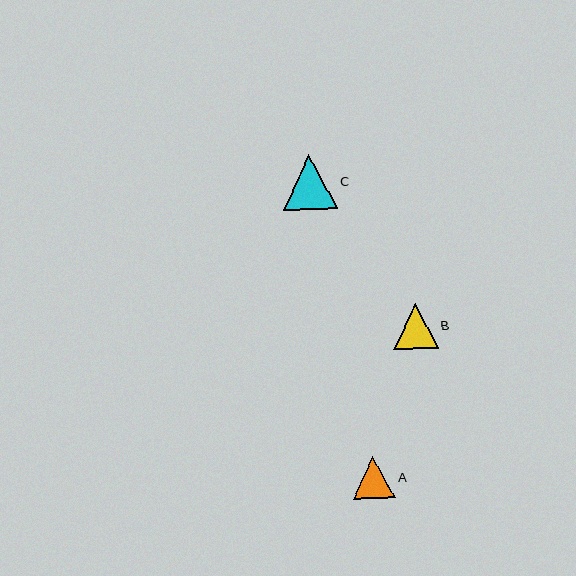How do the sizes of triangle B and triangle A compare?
Triangle B and triangle A are approximately the same size.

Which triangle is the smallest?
Triangle A is the smallest with a size of approximately 42 pixels.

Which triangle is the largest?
Triangle C is the largest with a size of approximately 55 pixels.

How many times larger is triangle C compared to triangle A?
Triangle C is approximately 1.3 times the size of triangle A.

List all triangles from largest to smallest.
From largest to smallest: C, B, A.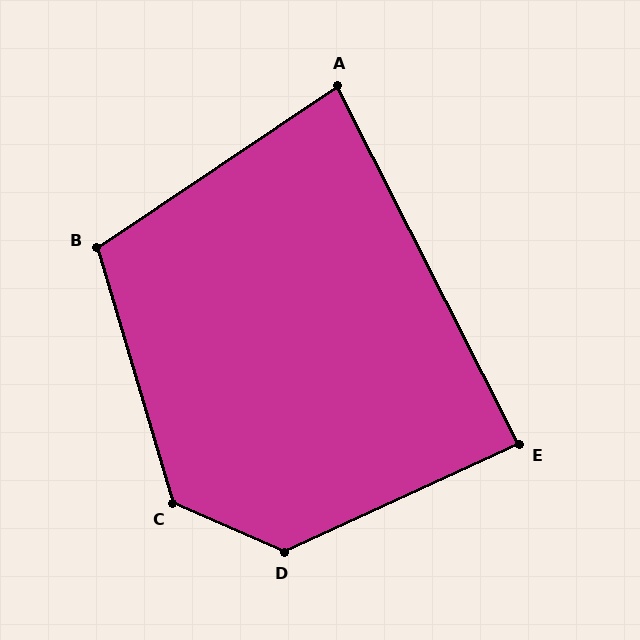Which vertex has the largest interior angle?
D, at approximately 132 degrees.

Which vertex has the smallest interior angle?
A, at approximately 83 degrees.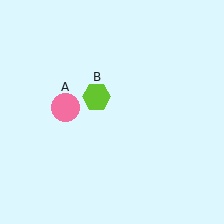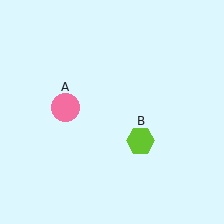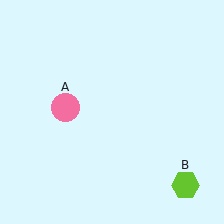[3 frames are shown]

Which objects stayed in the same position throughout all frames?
Pink circle (object A) remained stationary.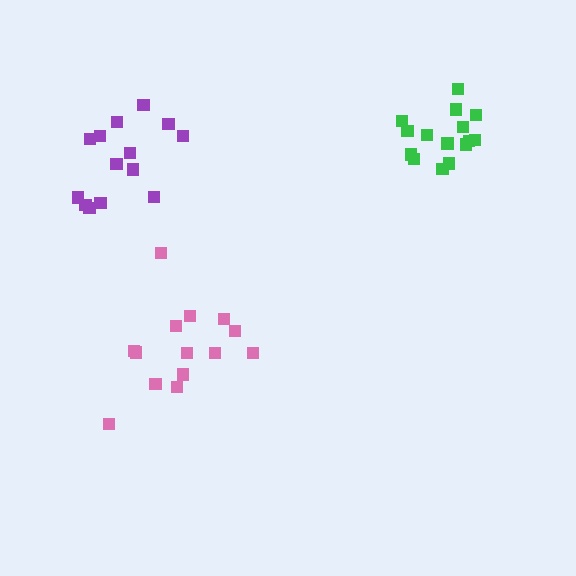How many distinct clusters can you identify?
There are 3 distinct clusters.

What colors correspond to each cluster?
The clusters are colored: purple, green, pink.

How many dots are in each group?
Group 1: 14 dots, Group 2: 15 dots, Group 3: 14 dots (43 total).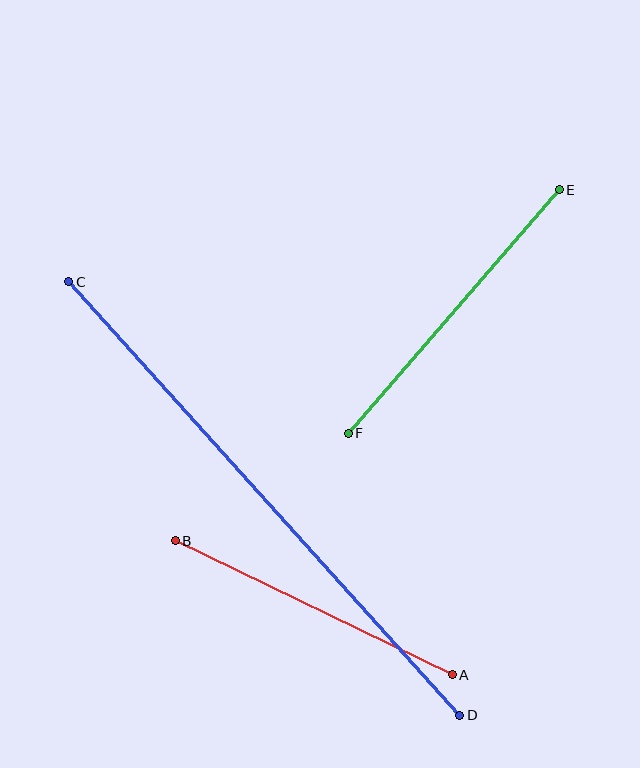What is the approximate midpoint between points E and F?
The midpoint is at approximately (454, 312) pixels.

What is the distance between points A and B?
The distance is approximately 307 pixels.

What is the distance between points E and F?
The distance is approximately 322 pixels.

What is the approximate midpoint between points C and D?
The midpoint is at approximately (264, 498) pixels.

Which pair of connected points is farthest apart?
Points C and D are farthest apart.